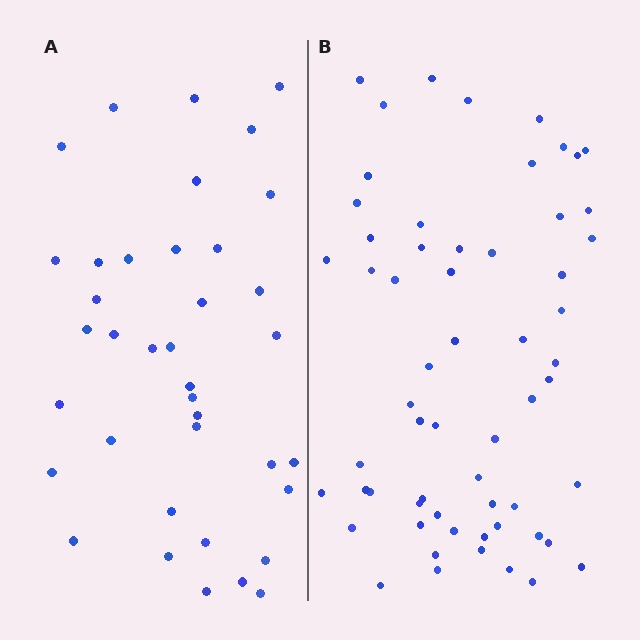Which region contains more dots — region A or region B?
Region B (the right region) has more dots.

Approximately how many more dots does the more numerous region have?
Region B has approximately 20 more dots than region A.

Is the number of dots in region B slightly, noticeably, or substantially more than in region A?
Region B has substantially more. The ratio is roughly 1.6 to 1.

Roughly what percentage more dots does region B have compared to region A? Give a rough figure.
About 60% more.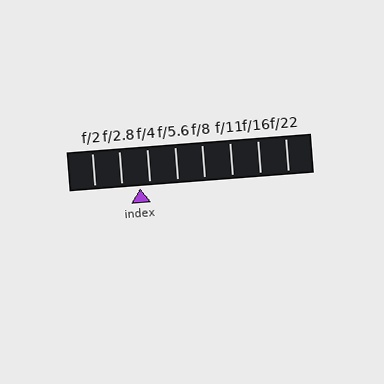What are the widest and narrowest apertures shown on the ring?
The widest aperture shown is f/2 and the narrowest is f/22.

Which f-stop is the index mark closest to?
The index mark is closest to f/4.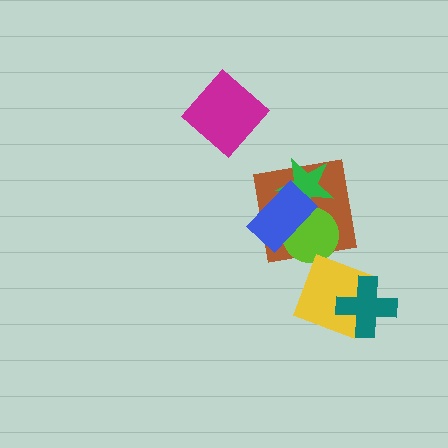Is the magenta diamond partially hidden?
No, no other shape covers it.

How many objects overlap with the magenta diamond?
0 objects overlap with the magenta diamond.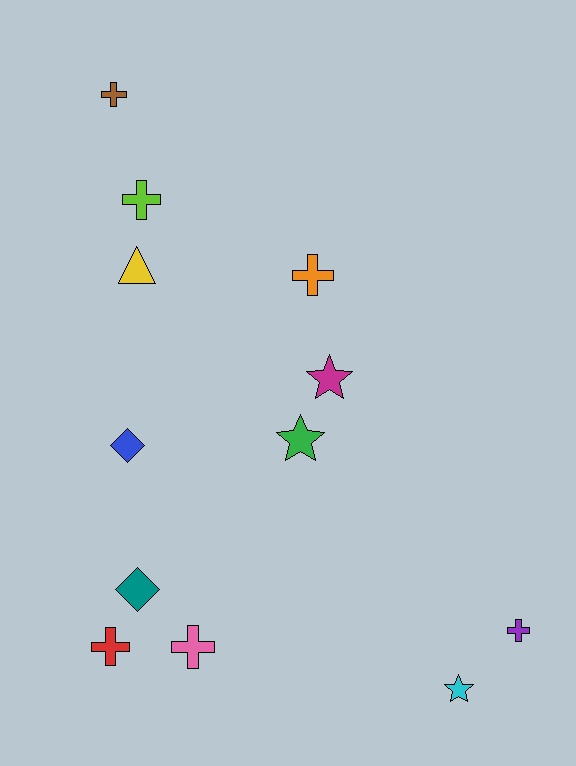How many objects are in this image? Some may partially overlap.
There are 12 objects.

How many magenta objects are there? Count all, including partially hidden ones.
There is 1 magenta object.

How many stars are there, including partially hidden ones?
There are 3 stars.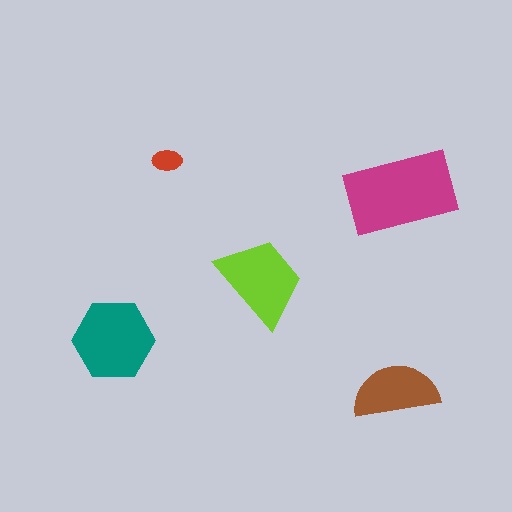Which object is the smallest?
The red ellipse.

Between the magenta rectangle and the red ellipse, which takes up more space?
The magenta rectangle.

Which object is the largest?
The magenta rectangle.